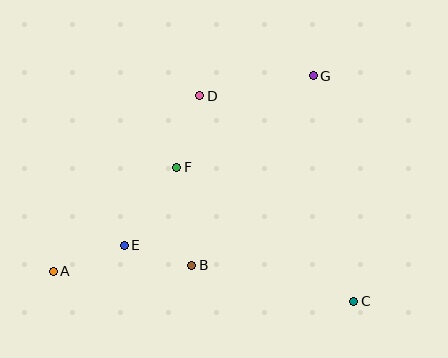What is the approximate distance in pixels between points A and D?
The distance between A and D is approximately 229 pixels.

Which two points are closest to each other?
Points B and E are closest to each other.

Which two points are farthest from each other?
Points A and G are farthest from each other.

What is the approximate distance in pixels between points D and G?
The distance between D and G is approximately 115 pixels.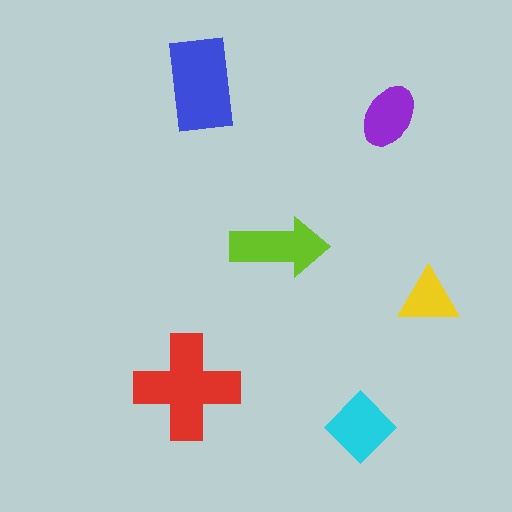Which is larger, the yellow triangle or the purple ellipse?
The purple ellipse.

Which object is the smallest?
The yellow triangle.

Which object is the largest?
The red cross.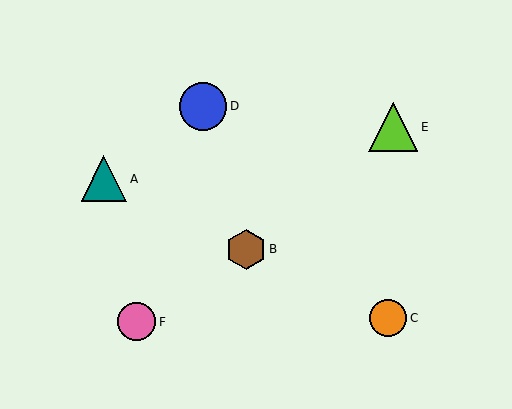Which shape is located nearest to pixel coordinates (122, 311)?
The pink circle (labeled F) at (137, 322) is nearest to that location.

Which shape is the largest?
The lime triangle (labeled E) is the largest.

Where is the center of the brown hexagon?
The center of the brown hexagon is at (246, 249).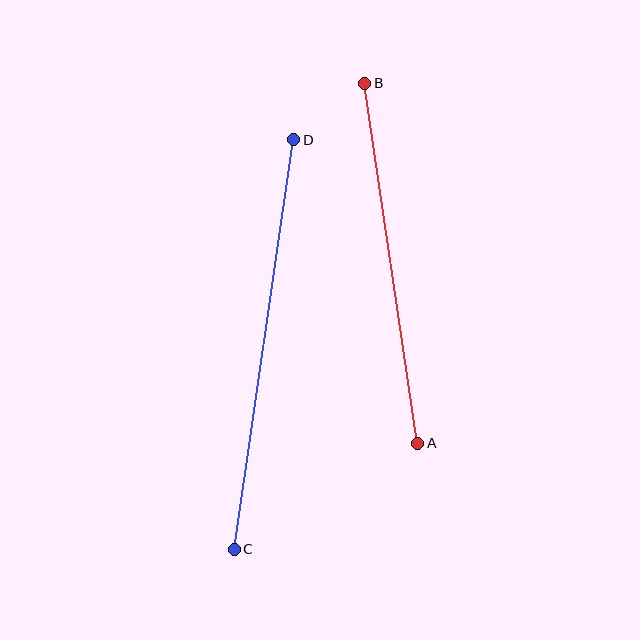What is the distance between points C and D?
The distance is approximately 414 pixels.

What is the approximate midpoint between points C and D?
The midpoint is at approximately (264, 345) pixels.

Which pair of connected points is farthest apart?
Points C and D are farthest apart.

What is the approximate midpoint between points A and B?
The midpoint is at approximately (391, 263) pixels.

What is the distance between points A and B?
The distance is approximately 364 pixels.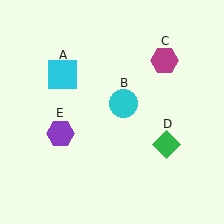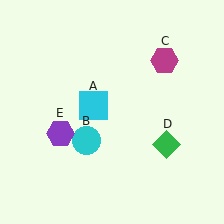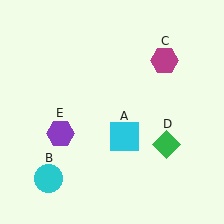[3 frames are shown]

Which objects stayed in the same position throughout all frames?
Magenta hexagon (object C) and green diamond (object D) and purple hexagon (object E) remained stationary.